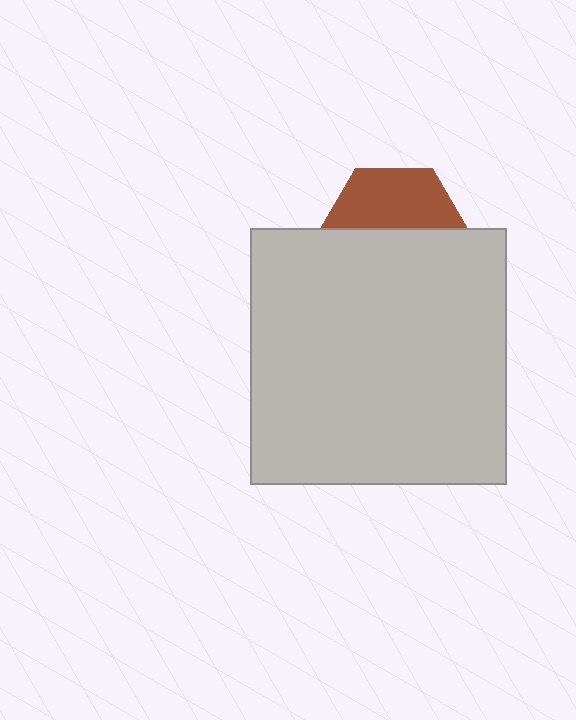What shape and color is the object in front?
The object in front is a light gray square.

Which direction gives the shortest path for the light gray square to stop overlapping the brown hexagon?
Moving down gives the shortest separation.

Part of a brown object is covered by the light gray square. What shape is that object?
It is a hexagon.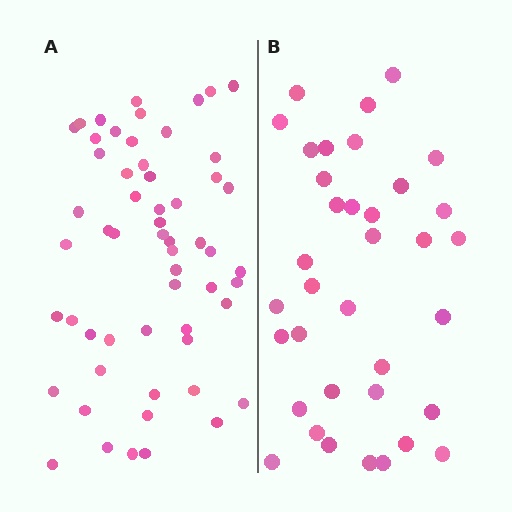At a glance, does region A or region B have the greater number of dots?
Region A (the left region) has more dots.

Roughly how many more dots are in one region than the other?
Region A has approximately 20 more dots than region B.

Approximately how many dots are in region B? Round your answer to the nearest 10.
About 40 dots. (The exact count is 36, which rounds to 40.)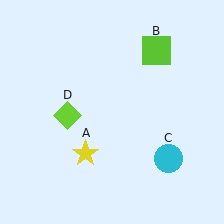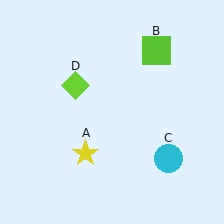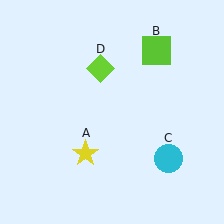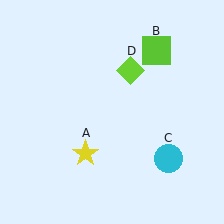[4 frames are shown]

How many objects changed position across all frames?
1 object changed position: lime diamond (object D).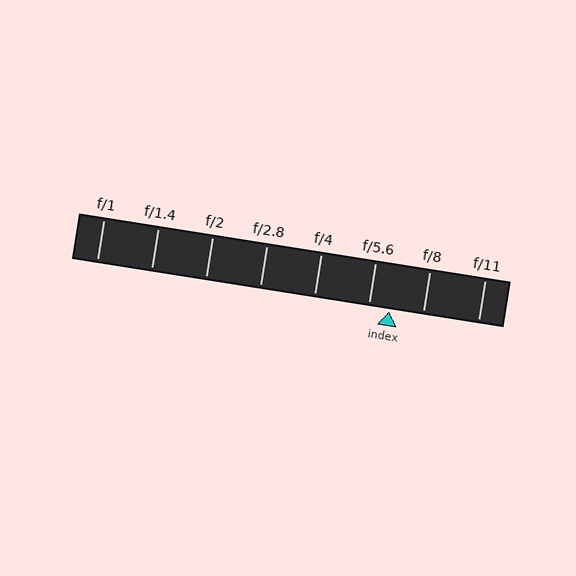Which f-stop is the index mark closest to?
The index mark is closest to f/5.6.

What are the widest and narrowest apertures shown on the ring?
The widest aperture shown is f/1 and the narrowest is f/11.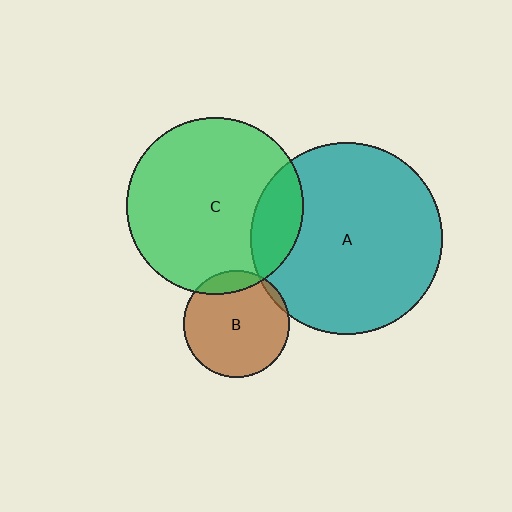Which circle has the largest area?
Circle A (teal).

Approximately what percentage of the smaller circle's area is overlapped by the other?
Approximately 15%.